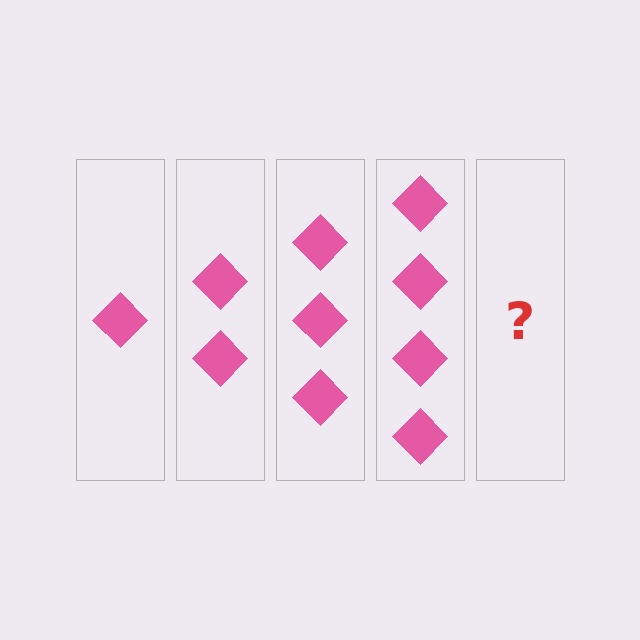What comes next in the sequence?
The next element should be 5 diamonds.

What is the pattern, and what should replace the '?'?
The pattern is that each step adds one more diamond. The '?' should be 5 diamonds.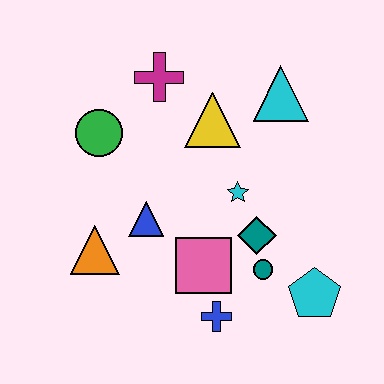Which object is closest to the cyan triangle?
The yellow triangle is closest to the cyan triangle.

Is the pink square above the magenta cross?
No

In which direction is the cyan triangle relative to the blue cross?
The cyan triangle is above the blue cross.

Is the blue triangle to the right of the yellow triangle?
No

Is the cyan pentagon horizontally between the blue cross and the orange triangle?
No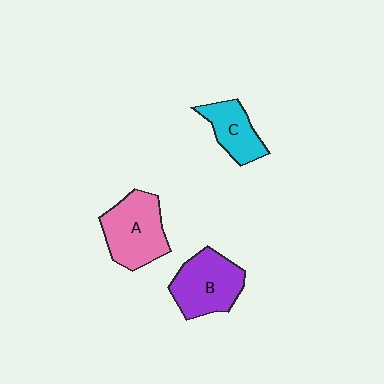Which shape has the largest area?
Shape A (pink).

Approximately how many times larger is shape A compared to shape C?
Approximately 1.6 times.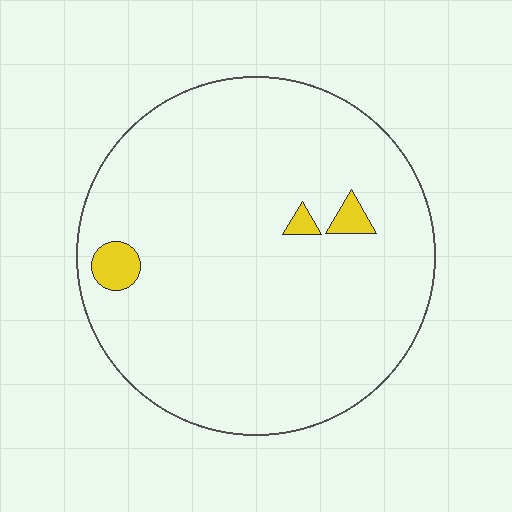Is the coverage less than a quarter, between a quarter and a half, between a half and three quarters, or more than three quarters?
Less than a quarter.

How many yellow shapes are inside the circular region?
3.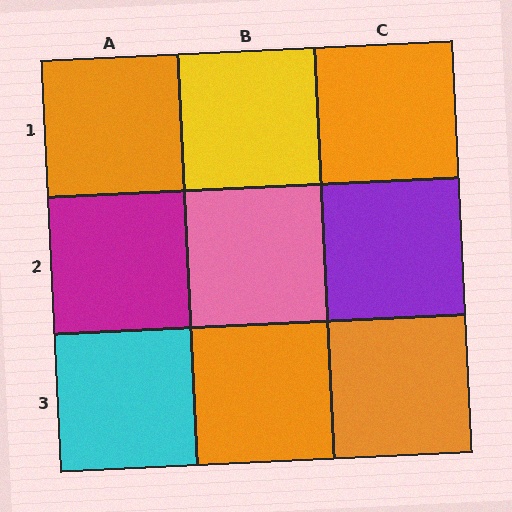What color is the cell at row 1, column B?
Yellow.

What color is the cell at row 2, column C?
Purple.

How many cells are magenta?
1 cell is magenta.